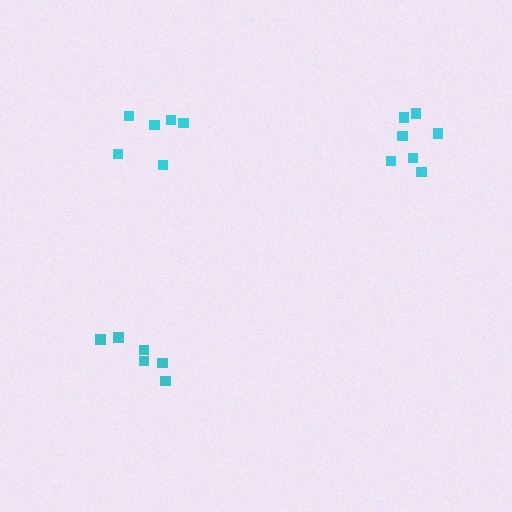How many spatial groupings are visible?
There are 3 spatial groupings.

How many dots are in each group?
Group 1: 7 dots, Group 2: 6 dots, Group 3: 6 dots (19 total).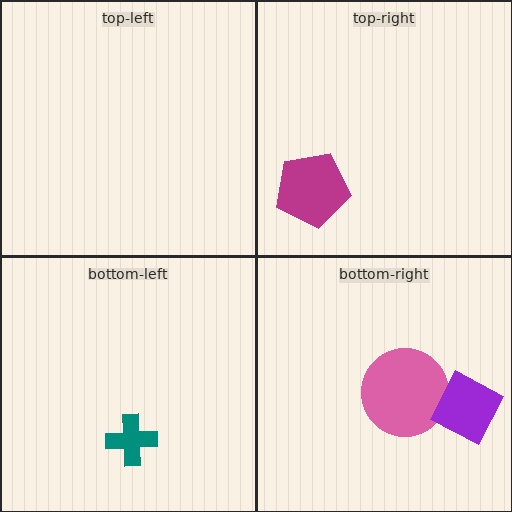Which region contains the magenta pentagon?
The top-right region.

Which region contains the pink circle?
The bottom-right region.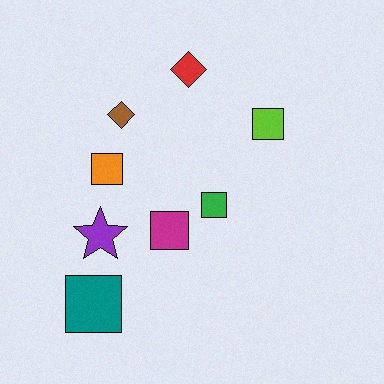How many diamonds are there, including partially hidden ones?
There are 2 diamonds.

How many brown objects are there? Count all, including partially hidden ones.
There is 1 brown object.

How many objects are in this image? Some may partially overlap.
There are 8 objects.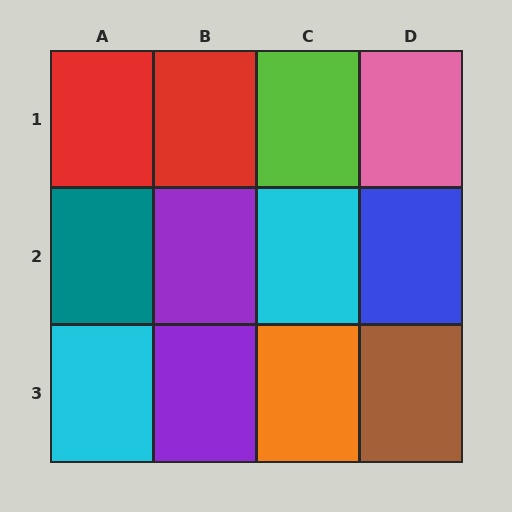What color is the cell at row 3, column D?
Brown.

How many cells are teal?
1 cell is teal.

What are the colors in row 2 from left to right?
Teal, purple, cyan, blue.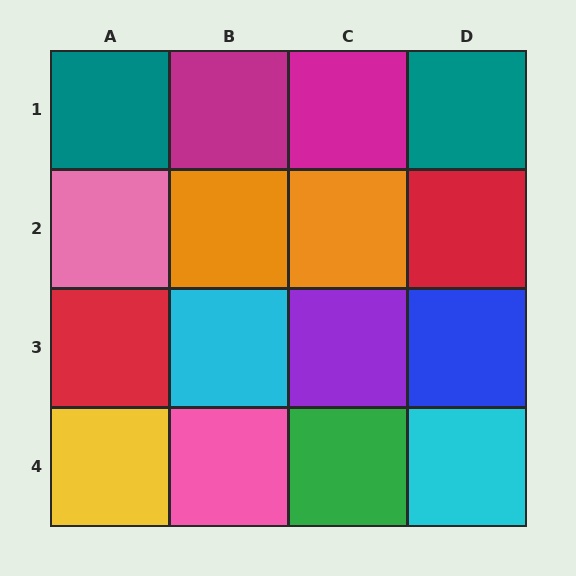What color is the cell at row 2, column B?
Orange.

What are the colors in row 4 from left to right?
Yellow, pink, green, cyan.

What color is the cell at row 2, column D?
Red.